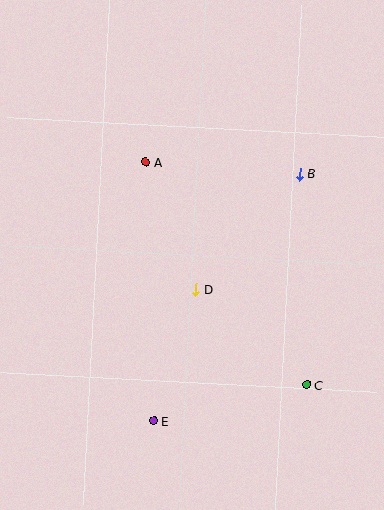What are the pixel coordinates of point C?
Point C is at (306, 385).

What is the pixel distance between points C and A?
The distance between C and A is 275 pixels.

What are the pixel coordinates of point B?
Point B is at (300, 174).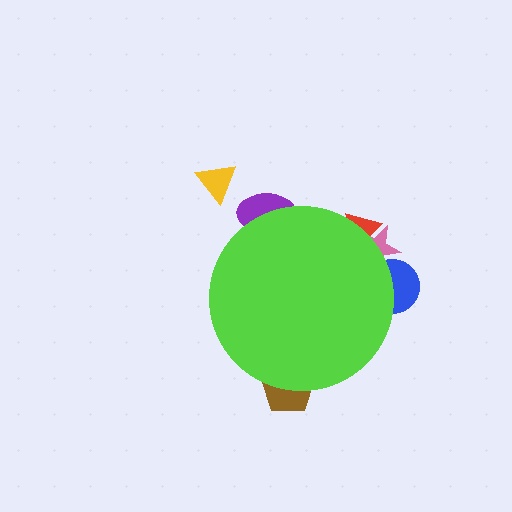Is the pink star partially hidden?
Yes, the pink star is partially hidden behind the lime circle.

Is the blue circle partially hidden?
Yes, the blue circle is partially hidden behind the lime circle.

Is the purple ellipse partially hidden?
Yes, the purple ellipse is partially hidden behind the lime circle.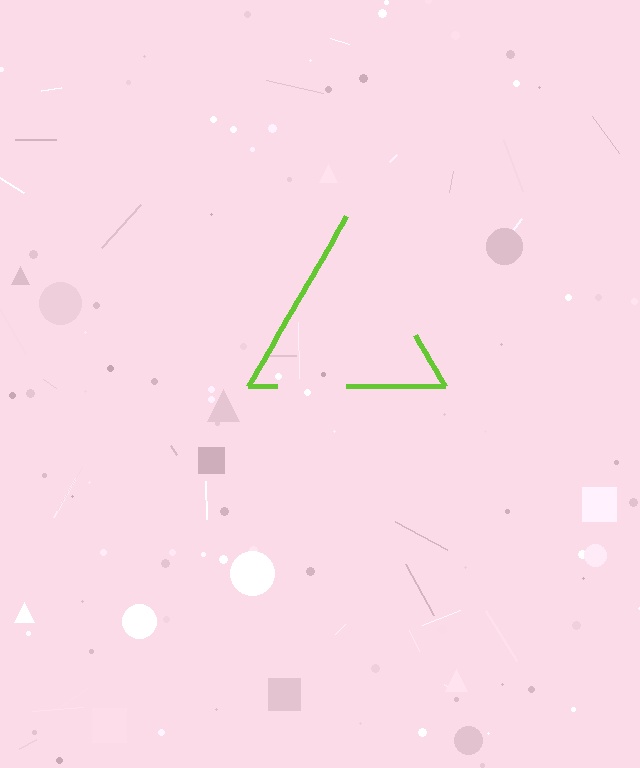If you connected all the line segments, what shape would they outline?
They would outline a triangle.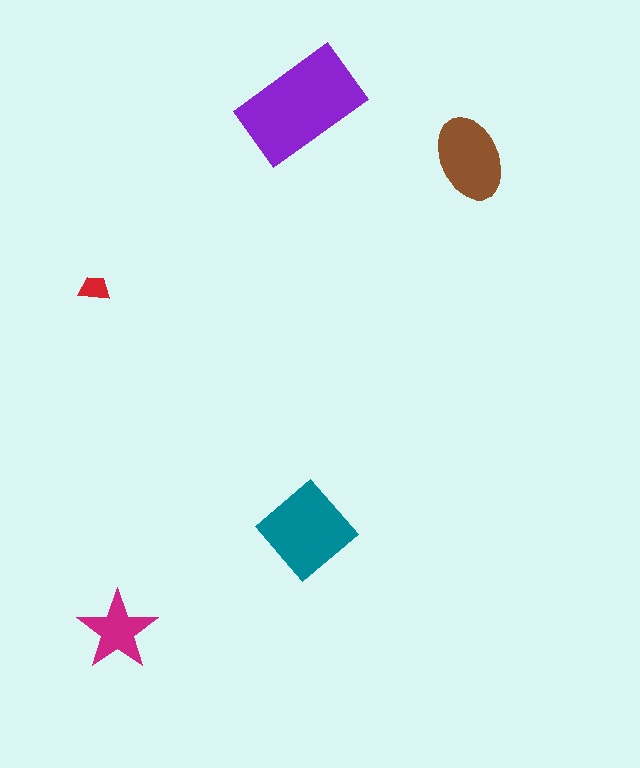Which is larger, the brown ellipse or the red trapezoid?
The brown ellipse.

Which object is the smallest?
The red trapezoid.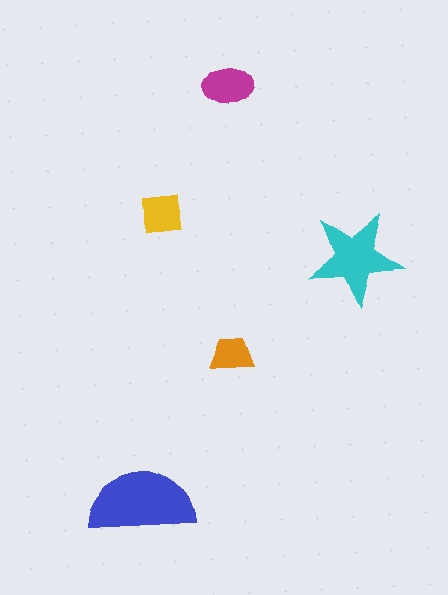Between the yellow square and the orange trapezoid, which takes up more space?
The yellow square.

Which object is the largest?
The blue semicircle.